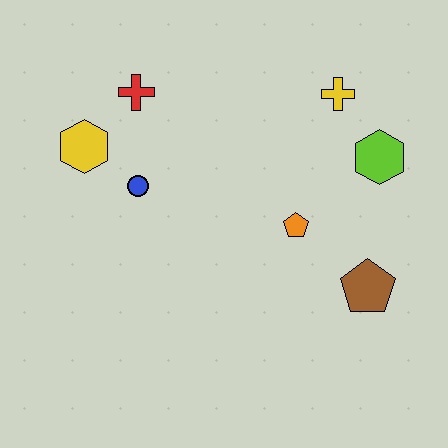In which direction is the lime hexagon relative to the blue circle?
The lime hexagon is to the right of the blue circle.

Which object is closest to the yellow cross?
The lime hexagon is closest to the yellow cross.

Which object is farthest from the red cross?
The brown pentagon is farthest from the red cross.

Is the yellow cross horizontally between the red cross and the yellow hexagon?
No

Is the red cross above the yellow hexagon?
Yes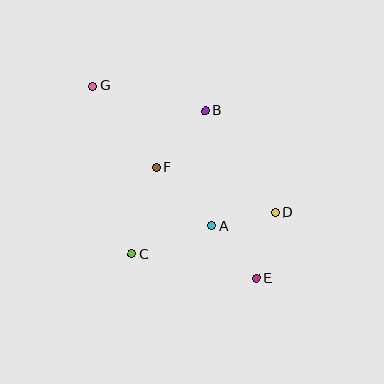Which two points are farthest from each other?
Points E and G are farthest from each other.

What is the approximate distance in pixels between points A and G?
The distance between A and G is approximately 184 pixels.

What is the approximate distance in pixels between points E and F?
The distance between E and F is approximately 149 pixels.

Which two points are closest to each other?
Points A and D are closest to each other.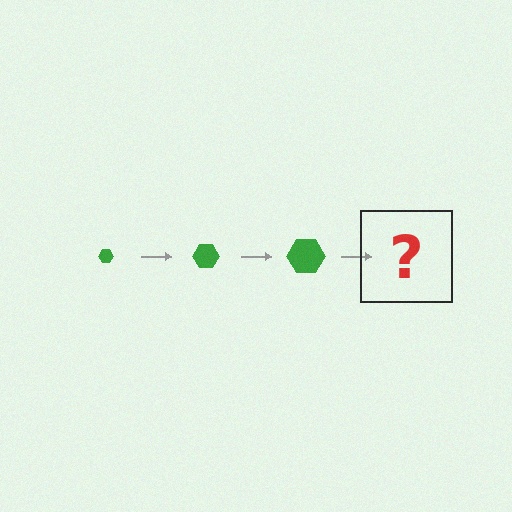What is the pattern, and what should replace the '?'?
The pattern is that the hexagon gets progressively larger each step. The '?' should be a green hexagon, larger than the previous one.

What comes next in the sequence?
The next element should be a green hexagon, larger than the previous one.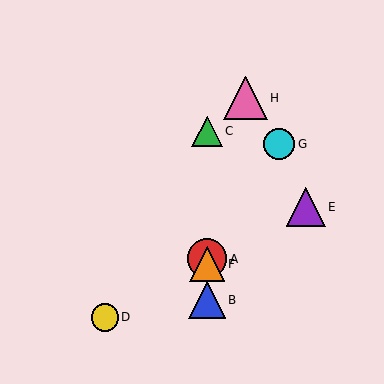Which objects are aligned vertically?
Objects A, B, C, F are aligned vertically.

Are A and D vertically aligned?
No, A is at x≈207 and D is at x≈105.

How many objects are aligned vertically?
4 objects (A, B, C, F) are aligned vertically.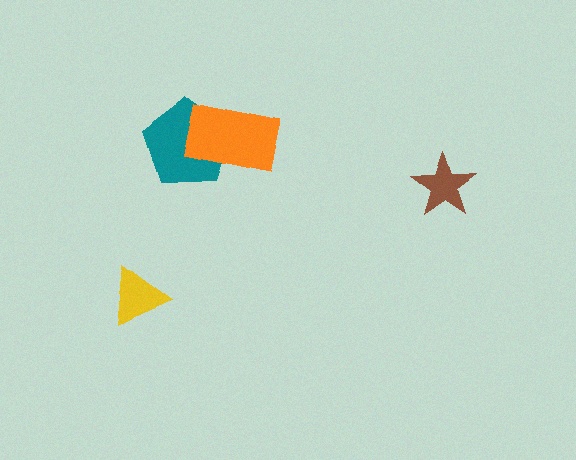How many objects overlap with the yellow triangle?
0 objects overlap with the yellow triangle.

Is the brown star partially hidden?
No, no other shape covers it.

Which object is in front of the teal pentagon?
The orange rectangle is in front of the teal pentagon.